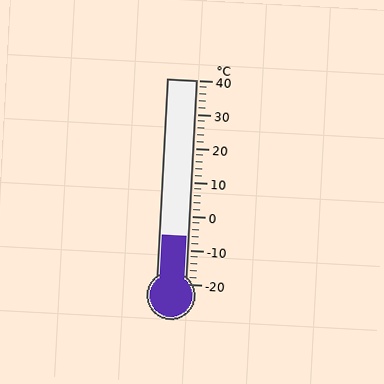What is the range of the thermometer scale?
The thermometer scale ranges from -20°C to 40°C.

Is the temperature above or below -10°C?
The temperature is above -10°C.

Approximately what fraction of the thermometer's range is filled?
The thermometer is filled to approximately 25% of its range.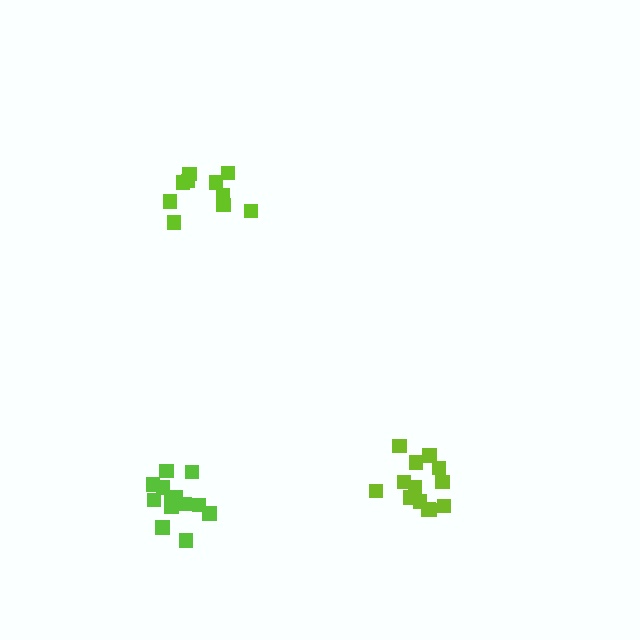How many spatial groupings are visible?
There are 3 spatial groupings.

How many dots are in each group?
Group 1: 14 dots, Group 2: 10 dots, Group 3: 13 dots (37 total).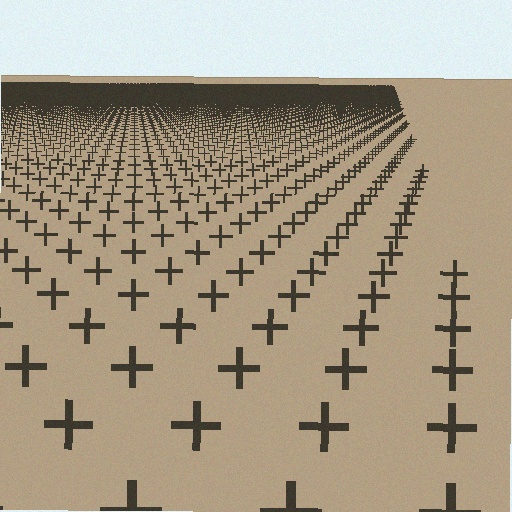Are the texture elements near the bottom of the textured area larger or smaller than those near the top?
Larger. Near the bottom, elements are closer to the viewer and appear at a bigger on-screen size.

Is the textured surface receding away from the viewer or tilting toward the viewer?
The surface is receding away from the viewer. Texture elements get smaller and denser toward the top.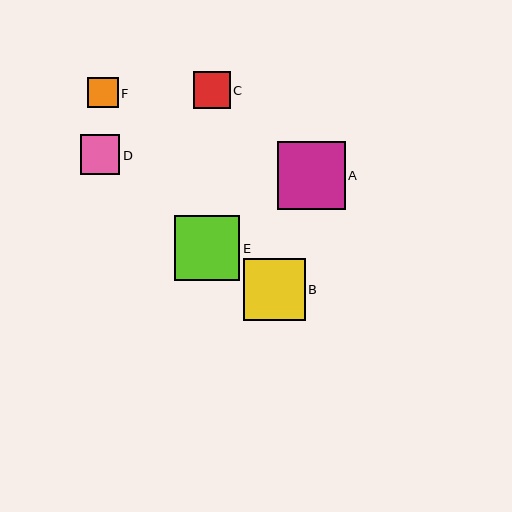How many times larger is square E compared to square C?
Square E is approximately 1.8 times the size of square C.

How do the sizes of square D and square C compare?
Square D and square C are approximately the same size.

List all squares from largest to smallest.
From largest to smallest: A, E, B, D, C, F.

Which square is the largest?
Square A is the largest with a size of approximately 68 pixels.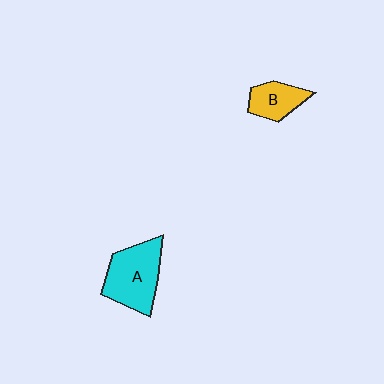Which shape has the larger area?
Shape A (cyan).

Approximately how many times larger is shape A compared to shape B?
Approximately 1.8 times.